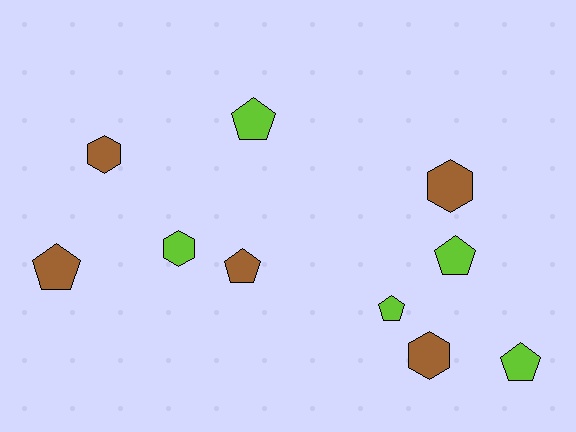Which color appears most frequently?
Lime, with 5 objects.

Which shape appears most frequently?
Pentagon, with 6 objects.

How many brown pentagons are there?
There are 2 brown pentagons.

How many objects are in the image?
There are 10 objects.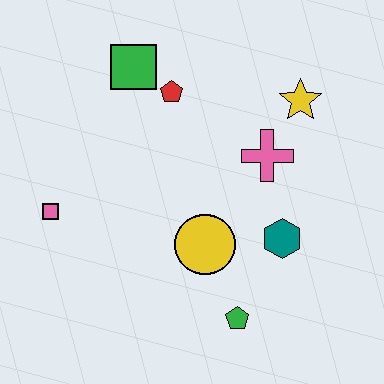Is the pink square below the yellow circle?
No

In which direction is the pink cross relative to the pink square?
The pink cross is to the right of the pink square.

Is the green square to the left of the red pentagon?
Yes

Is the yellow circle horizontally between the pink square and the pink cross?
Yes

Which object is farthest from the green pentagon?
The green square is farthest from the green pentagon.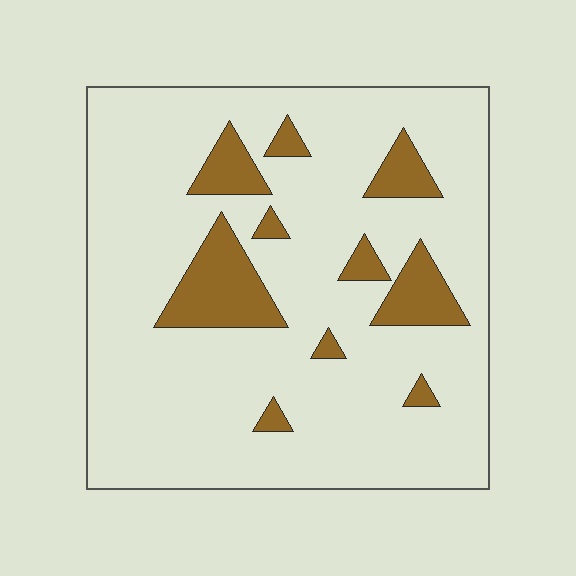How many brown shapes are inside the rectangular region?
10.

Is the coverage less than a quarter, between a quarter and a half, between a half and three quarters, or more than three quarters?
Less than a quarter.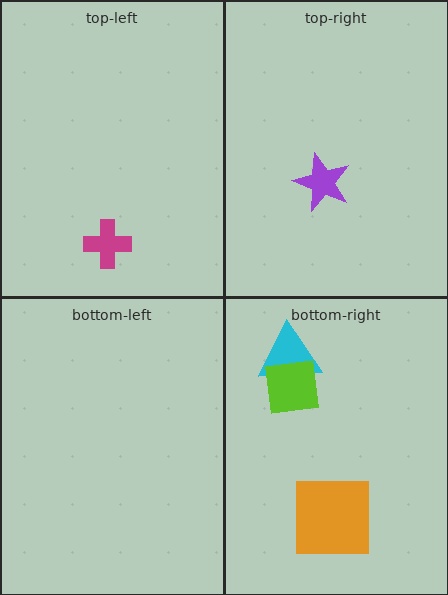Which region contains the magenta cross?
The top-left region.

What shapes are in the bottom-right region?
The cyan triangle, the lime square, the orange square.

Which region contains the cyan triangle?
The bottom-right region.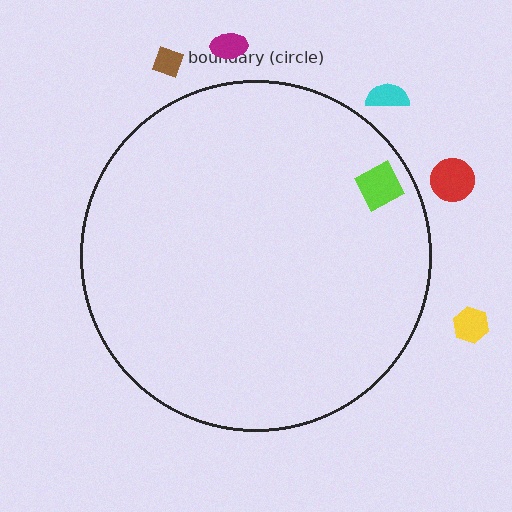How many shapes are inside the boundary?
1 inside, 5 outside.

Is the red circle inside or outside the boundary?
Outside.